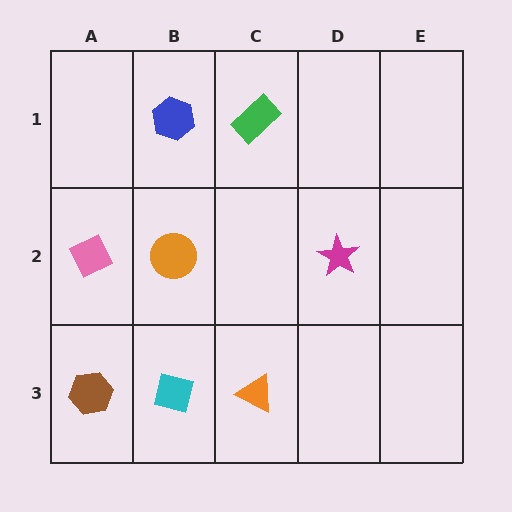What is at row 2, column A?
A pink diamond.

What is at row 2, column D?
A magenta star.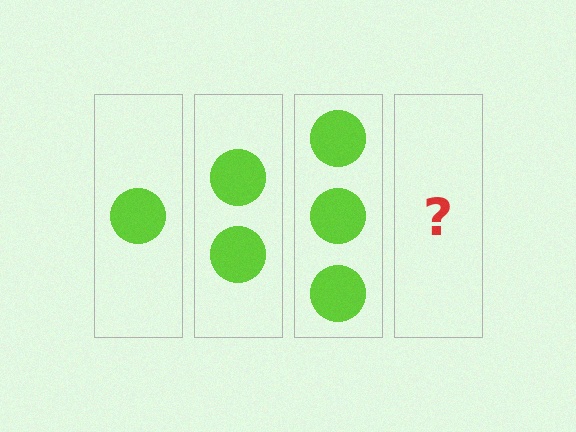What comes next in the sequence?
The next element should be 4 circles.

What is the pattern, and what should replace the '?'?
The pattern is that each step adds one more circle. The '?' should be 4 circles.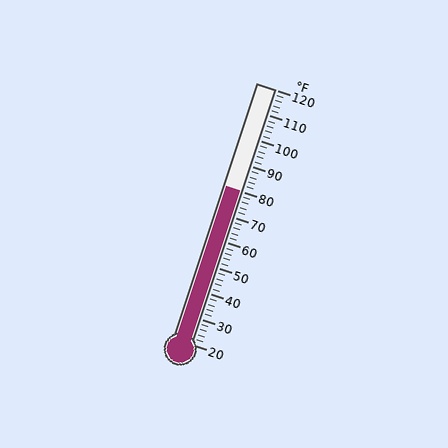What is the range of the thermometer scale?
The thermometer scale ranges from 20°F to 120°F.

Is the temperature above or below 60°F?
The temperature is above 60°F.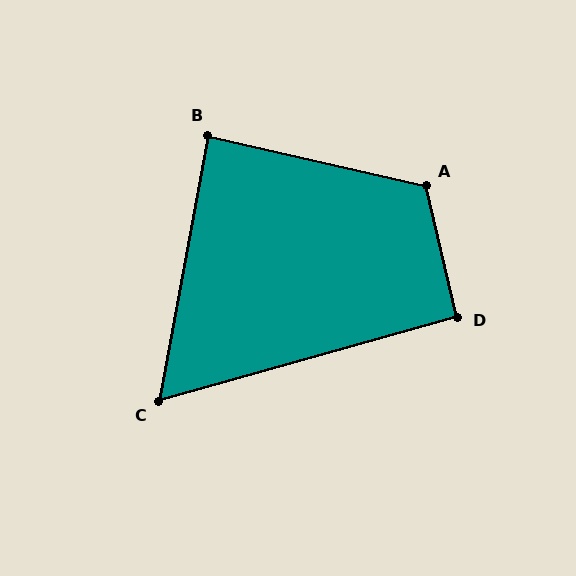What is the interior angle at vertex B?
Approximately 88 degrees (approximately right).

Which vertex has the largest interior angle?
A, at approximately 116 degrees.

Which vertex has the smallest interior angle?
C, at approximately 64 degrees.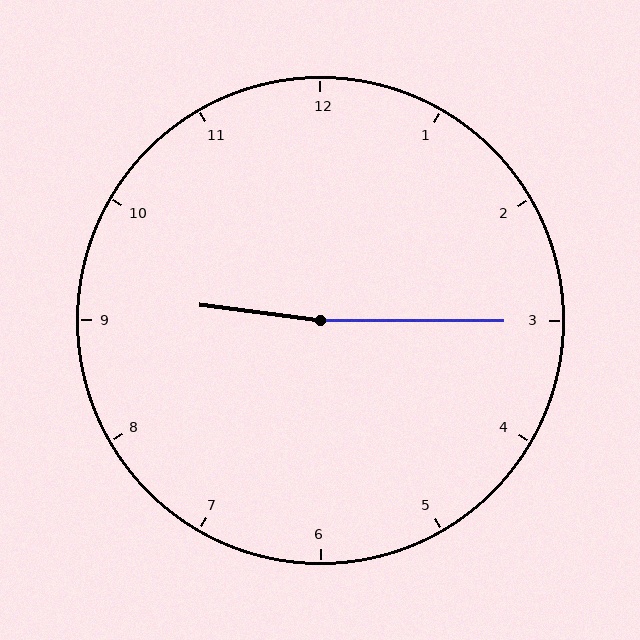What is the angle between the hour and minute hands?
Approximately 172 degrees.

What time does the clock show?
9:15.